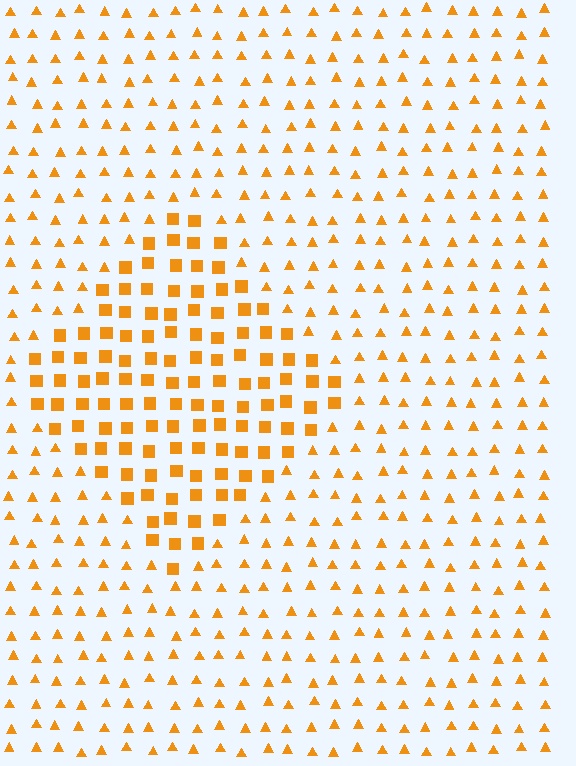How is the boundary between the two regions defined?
The boundary is defined by a change in element shape: squares inside vs. triangles outside. All elements share the same color and spacing.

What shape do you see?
I see a diamond.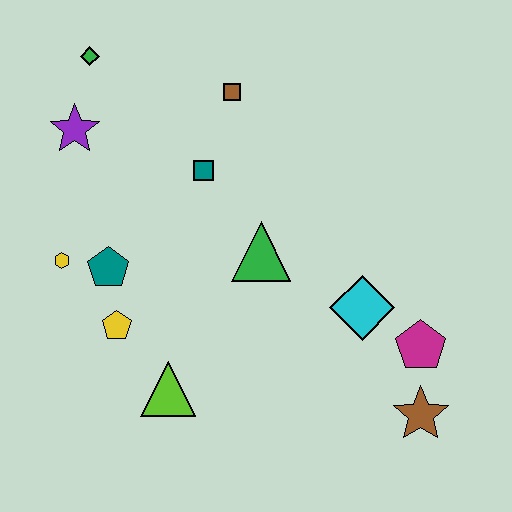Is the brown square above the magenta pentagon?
Yes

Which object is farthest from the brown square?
The brown star is farthest from the brown square.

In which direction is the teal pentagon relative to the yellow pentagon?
The teal pentagon is above the yellow pentagon.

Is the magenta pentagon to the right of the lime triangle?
Yes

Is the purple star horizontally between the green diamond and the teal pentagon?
No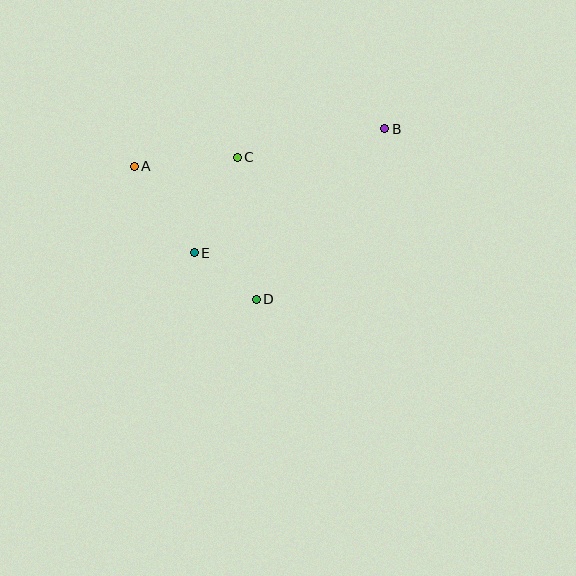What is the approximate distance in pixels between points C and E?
The distance between C and E is approximately 105 pixels.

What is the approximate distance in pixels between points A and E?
The distance between A and E is approximately 105 pixels.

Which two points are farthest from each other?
Points A and B are farthest from each other.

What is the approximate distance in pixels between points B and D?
The distance between B and D is approximately 214 pixels.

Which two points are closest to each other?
Points D and E are closest to each other.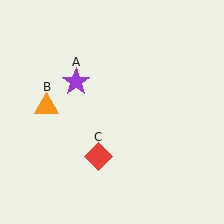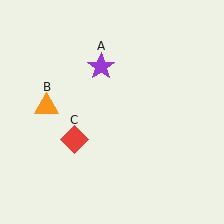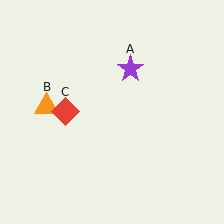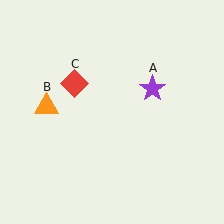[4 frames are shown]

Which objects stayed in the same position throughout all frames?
Orange triangle (object B) remained stationary.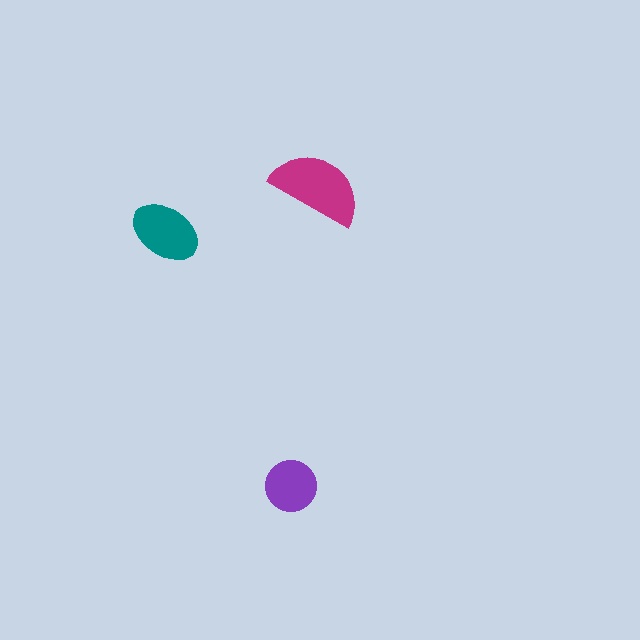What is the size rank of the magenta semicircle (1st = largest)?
1st.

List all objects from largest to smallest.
The magenta semicircle, the teal ellipse, the purple circle.